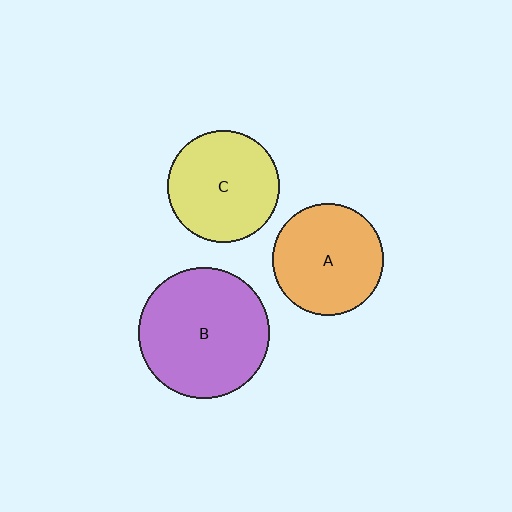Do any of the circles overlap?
No, none of the circles overlap.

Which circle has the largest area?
Circle B (purple).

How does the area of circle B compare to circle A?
Approximately 1.4 times.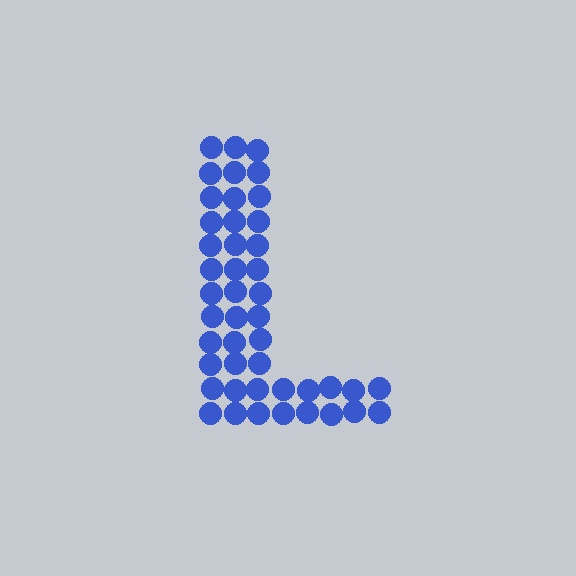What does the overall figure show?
The overall figure shows the letter L.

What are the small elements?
The small elements are circles.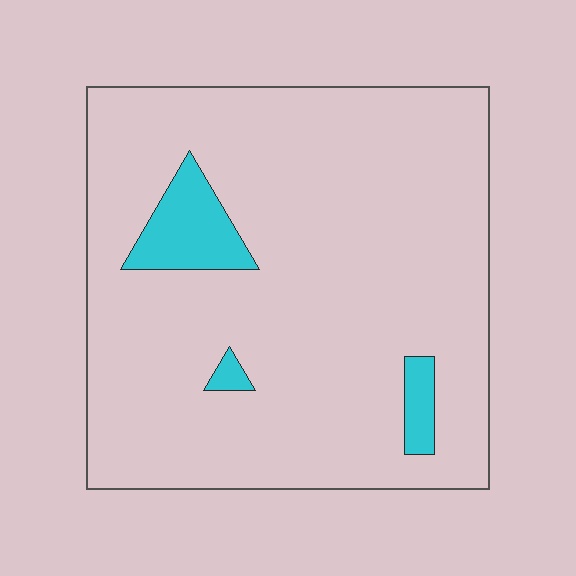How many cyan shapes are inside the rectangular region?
3.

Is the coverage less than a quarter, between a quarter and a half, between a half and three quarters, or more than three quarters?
Less than a quarter.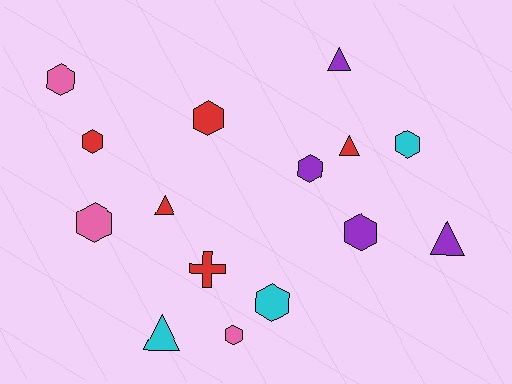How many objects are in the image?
There are 15 objects.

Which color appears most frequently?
Red, with 5 objects.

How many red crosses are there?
There is 1 red cross.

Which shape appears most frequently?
Hexagon, with 9 objects.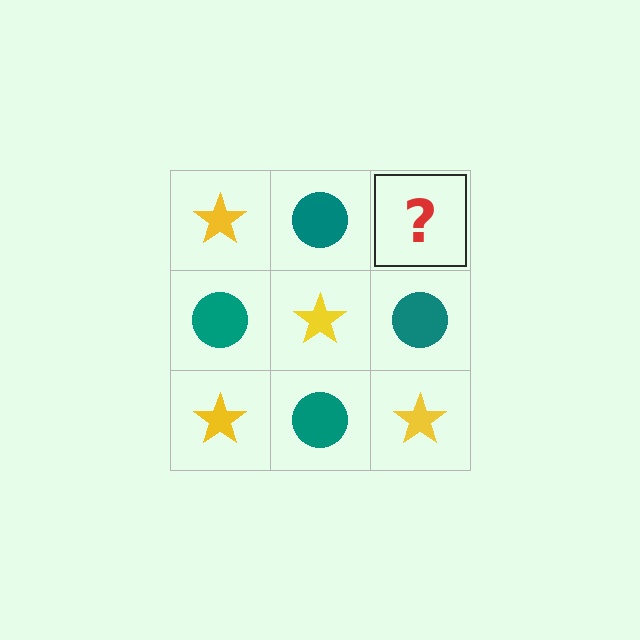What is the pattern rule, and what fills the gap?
The rule is that it alternates yellow star and teal circle in a checkerboard pattern. The gap should be filled with a yellow star.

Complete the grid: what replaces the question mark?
The question mark should be replaced with a yellow star.